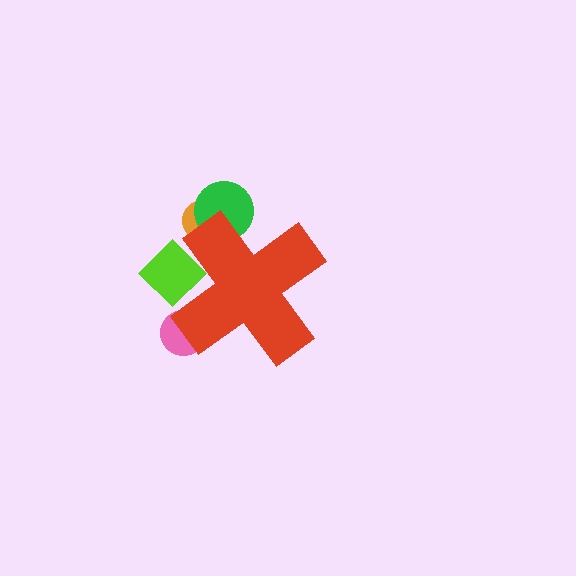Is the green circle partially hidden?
Yes, the green circle is partially hidden behind the red cross.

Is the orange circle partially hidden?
Yes, the orange circle is partially hidden behind the red cross.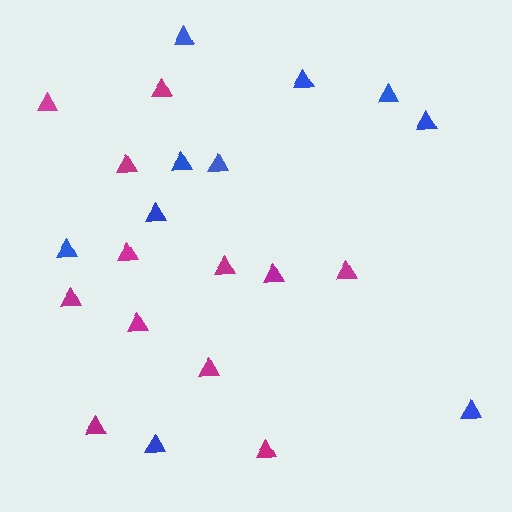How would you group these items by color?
There are 2 groups: one group of magenta triangles (12) and one group of blue triangles (10).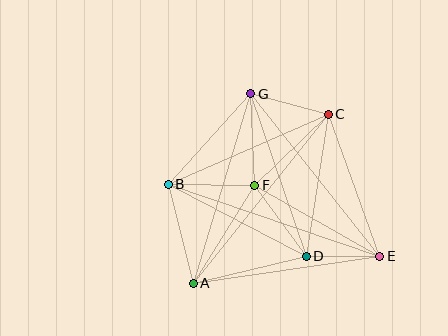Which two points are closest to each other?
Points D and E are closest to each other.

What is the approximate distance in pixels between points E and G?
The distance between E and G is approximately 208 pixels.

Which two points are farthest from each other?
Points B and E are farthest from each other.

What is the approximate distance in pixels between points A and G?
The distance between A and G is approximately 198 pixels.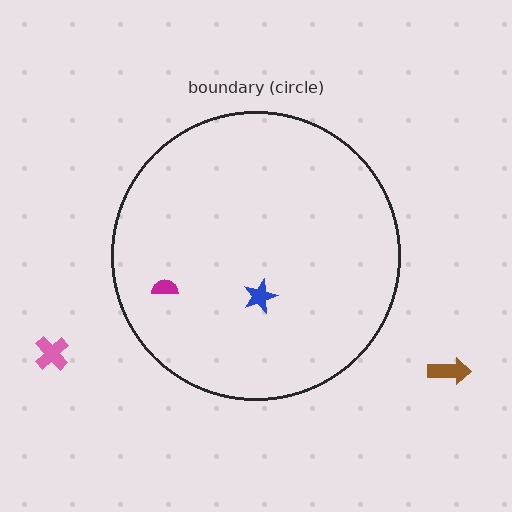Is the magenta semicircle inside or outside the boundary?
Inside.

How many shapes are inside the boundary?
2 inside, 2 outside.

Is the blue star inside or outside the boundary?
Inside.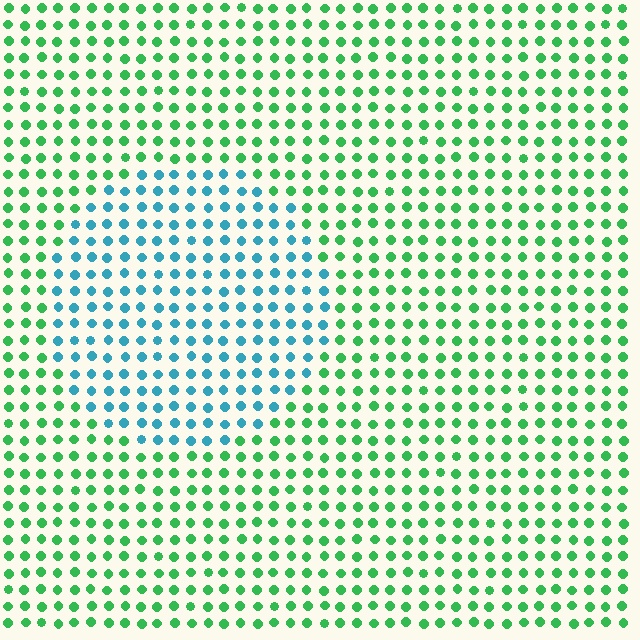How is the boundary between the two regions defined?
The boundary is defined purely by a slight shift in hue (about 57 degrees). Spacing, size, and orientation are identical on both sides.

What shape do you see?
I see a circle.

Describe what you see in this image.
The image is filled with small green elements in a uniform arrangement. A circle-shaped region is visible where the elements are tinted to a slightly different hue, forming a subtle color boundary.